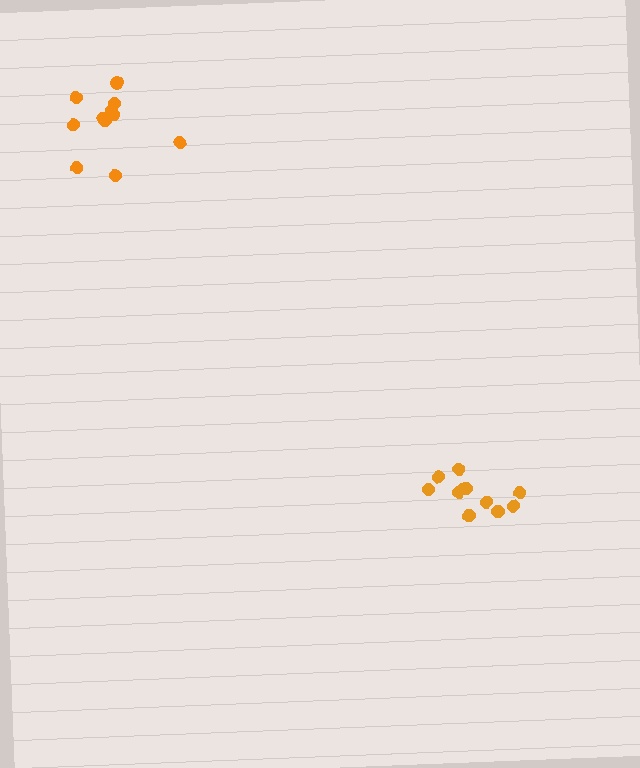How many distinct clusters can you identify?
There are 2 distinct clusters.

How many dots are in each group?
Group 1: 11 dots, Group 2: 11 dots (22 total).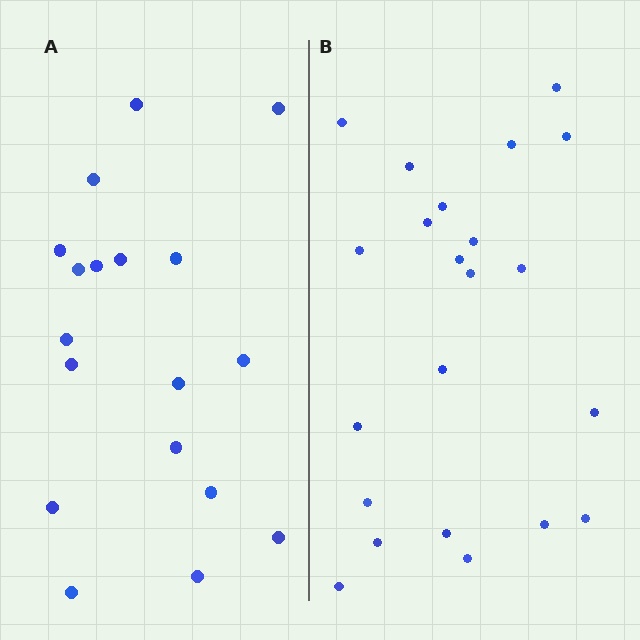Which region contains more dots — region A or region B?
Region B (the right region) has more dots.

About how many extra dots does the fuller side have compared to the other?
Region B has about 4 more dots than region A.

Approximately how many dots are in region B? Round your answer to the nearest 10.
About 20 dots. (The exact count is 22, which rounds to 20.)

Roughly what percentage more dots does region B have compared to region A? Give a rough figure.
About 20% more.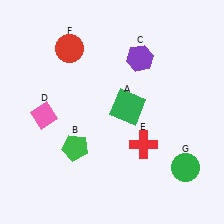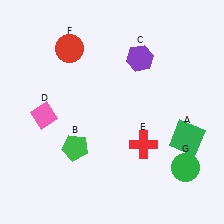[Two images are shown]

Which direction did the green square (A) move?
The green square (A) moved right.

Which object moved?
The green square (A) moved right.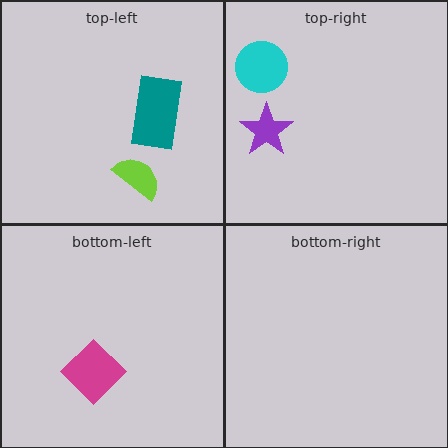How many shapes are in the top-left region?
2.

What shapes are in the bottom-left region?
The magenta diamond.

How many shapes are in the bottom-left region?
1.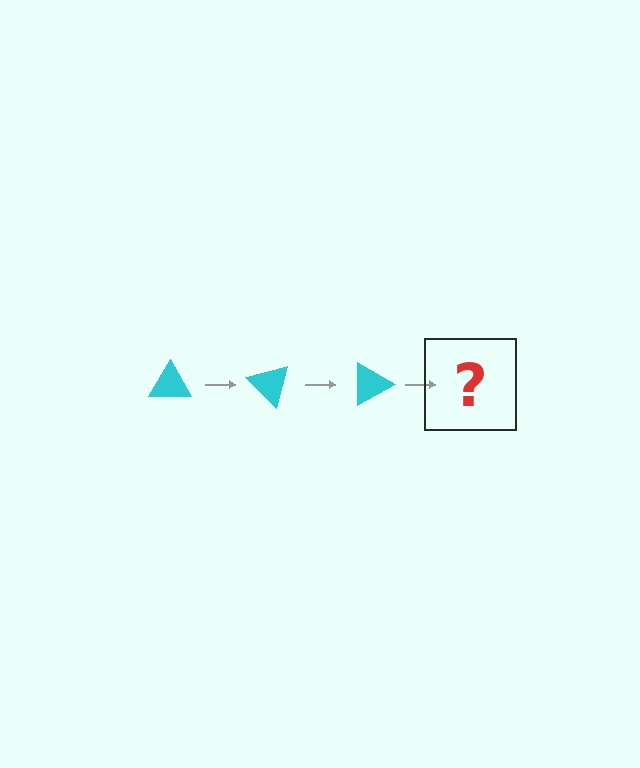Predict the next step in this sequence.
The next step is a cyan triangle rotated 135 degrees.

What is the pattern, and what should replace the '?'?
The pattern is that the triangle rotates 45 degrees each step. The '?' should be a cyan triangle rotated 135 degrees.